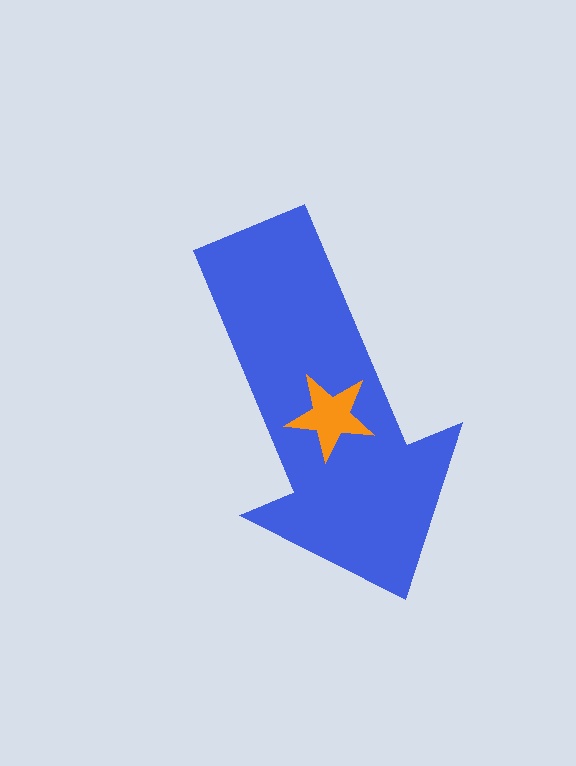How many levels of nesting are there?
2.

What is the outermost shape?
The blue arrow.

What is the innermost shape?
The orange star.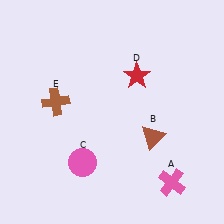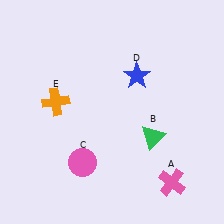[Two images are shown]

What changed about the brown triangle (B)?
In Image 1, B is brown. In Image 2, it changed to green.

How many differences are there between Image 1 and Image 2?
There are 3 differences between the two images.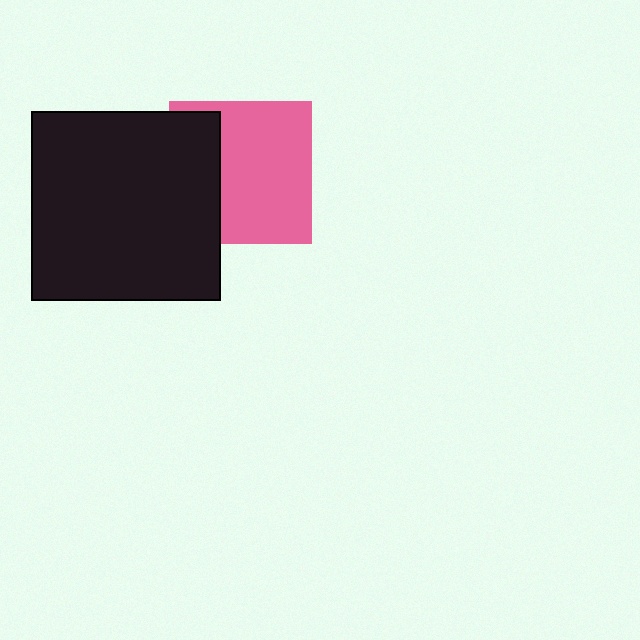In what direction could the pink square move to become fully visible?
The pink square could move right. That would shift it out from behind the black square entirely.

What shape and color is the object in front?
The object in front is a black square.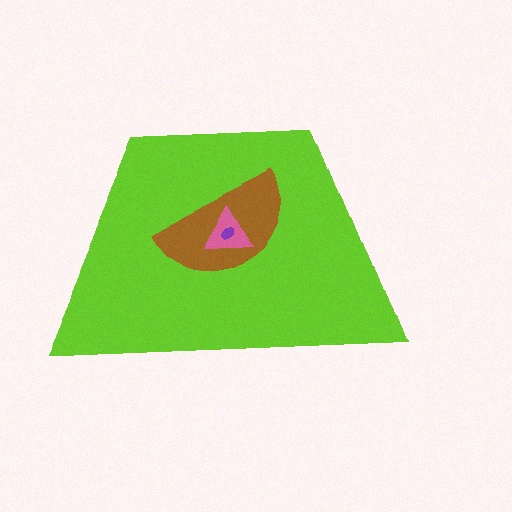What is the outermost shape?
The lime trapezoid.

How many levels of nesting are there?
4.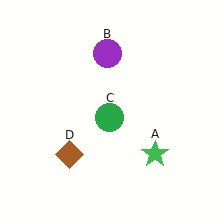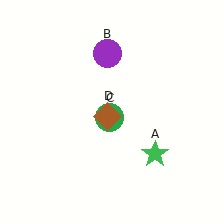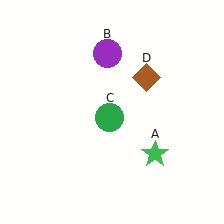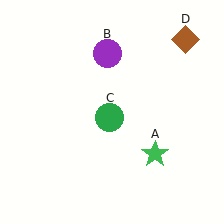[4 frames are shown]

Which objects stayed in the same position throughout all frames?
Green star (object A) and purple circle (object B) and green circle (object C) remained stationary.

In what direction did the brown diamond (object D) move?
The brown diamond (object D) moved up and to the right.